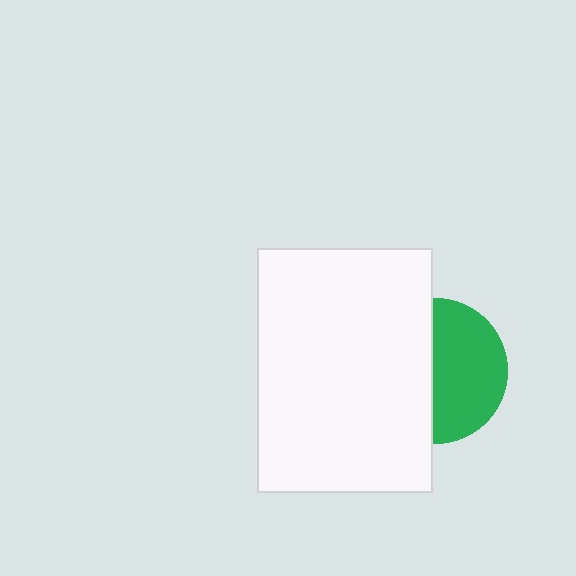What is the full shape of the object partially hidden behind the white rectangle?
The partially hidden object is a green circle.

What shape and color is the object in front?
The object in front is a white rectangle.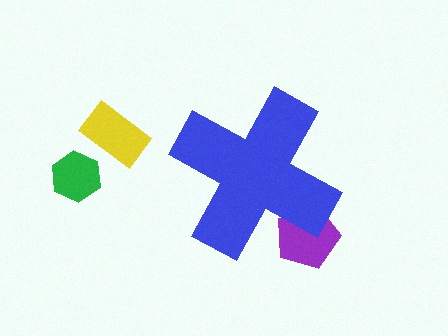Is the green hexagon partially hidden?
No, the green hexagon is fully visible.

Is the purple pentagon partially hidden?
Yes, the purple pentagon is partially hidden behind the blue cross.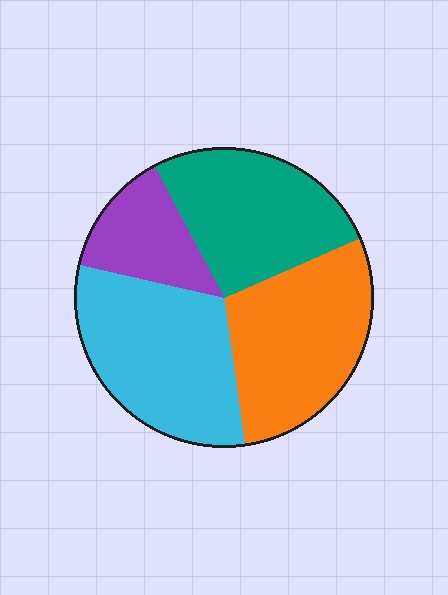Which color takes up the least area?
Purple, at roughly 15%.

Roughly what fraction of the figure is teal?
Teal takes up between a quarter and a half of the figure.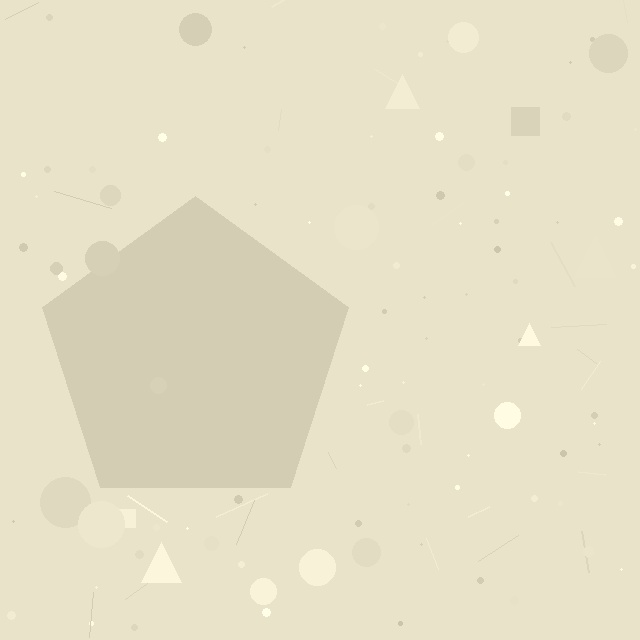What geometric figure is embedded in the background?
A pentagon is embedded in the background.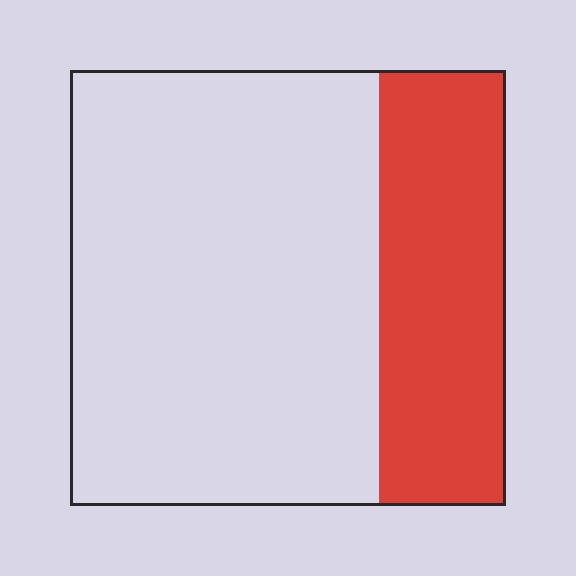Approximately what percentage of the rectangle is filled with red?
Approximately 30%.